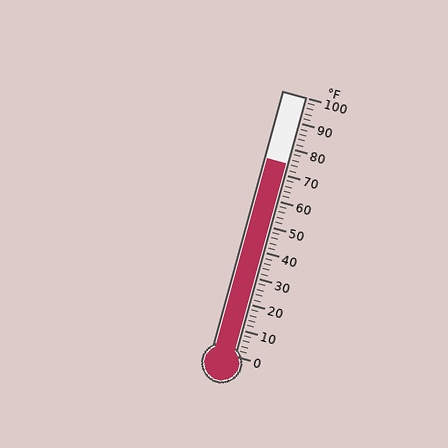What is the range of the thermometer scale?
The thermometer scale ranges from 0°F to 100°F.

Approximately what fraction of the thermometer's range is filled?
The thermometer is filled to approximately 75% of its range.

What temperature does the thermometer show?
The thermometer shows approximately 74°F.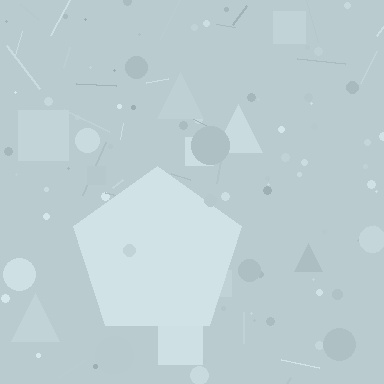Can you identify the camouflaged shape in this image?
The camouflaged shape is a pentagon.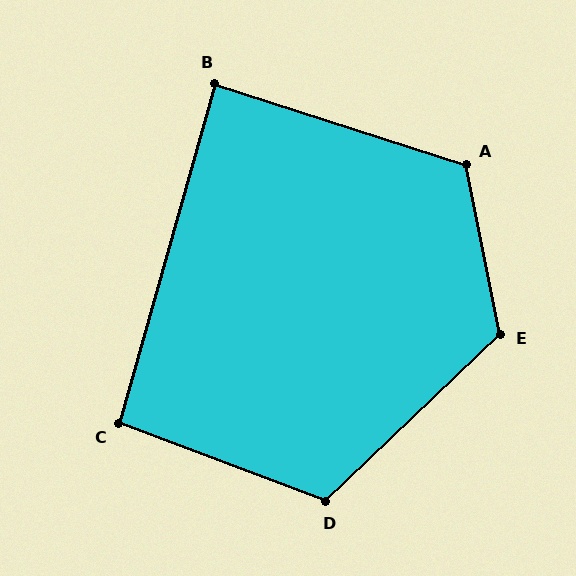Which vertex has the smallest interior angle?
B, at approximately 88 degrees.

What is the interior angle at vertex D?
Approximately 116 degrees (obtuse).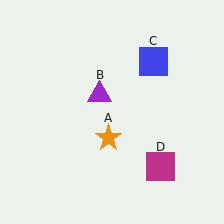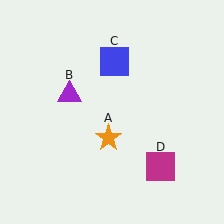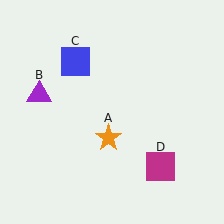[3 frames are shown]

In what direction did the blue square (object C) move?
The blue square (object C) moved left.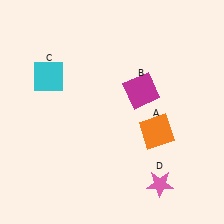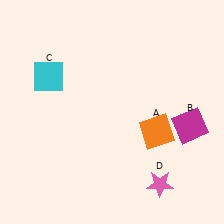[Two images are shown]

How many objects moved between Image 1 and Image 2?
1 object moved between the two images.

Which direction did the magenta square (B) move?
The magenta square (B) moved right.